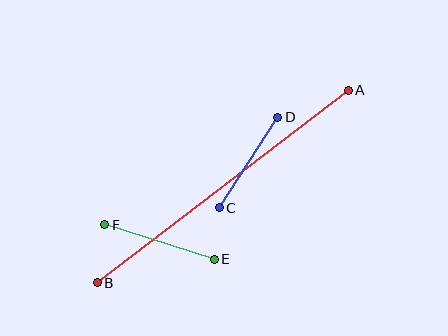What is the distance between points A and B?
The distance is approximately 316 pixels.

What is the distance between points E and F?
The distance is approximately 115 pixels.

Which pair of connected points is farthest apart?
Points A and B are farthest apart.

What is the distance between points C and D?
The distance is approximately 108 pixels.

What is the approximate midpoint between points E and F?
The midpoint is at approximately (159, 242) pixels.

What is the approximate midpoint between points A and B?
The midpoint is at approximately (223, 186) pixels.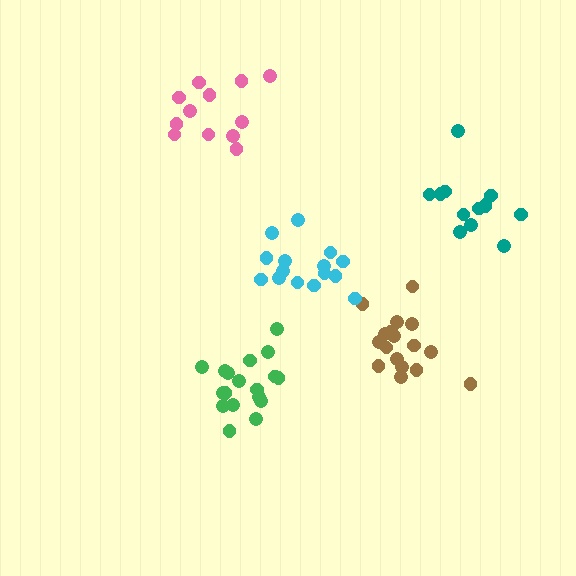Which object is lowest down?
The green cluster is bottommost.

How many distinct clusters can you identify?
There are 5 distinct clusters.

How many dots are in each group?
Group 1: 13 dots, Group 2: 17 dots, Group 3: 15 dots, Group 4: 12 dots, Group 5: 18 dots (75 total).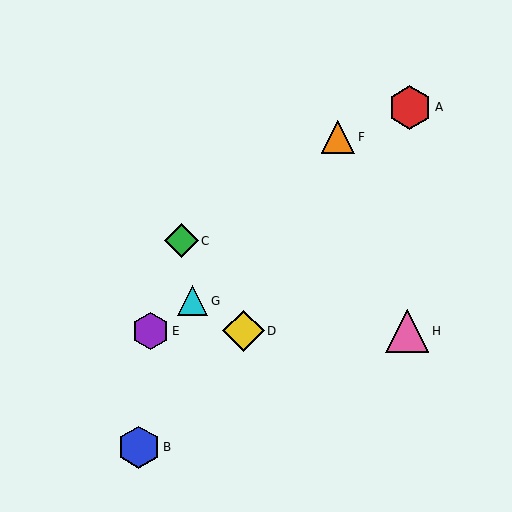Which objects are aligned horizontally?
Objects D, E, H are aligned horizontally.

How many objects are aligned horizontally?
3 objects (D, E, H) are aligned horizontally.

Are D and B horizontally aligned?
No, D is at y≈331 and B is at y≈447.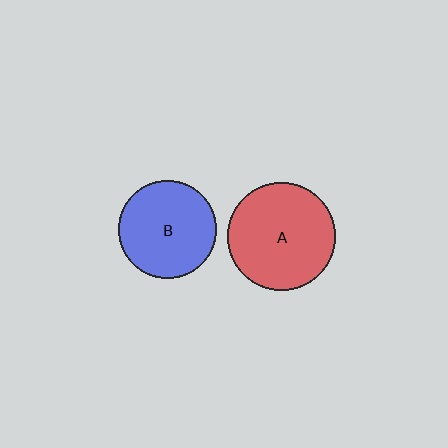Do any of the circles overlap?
No, none of the circles overlap.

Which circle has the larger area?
Circle A (red).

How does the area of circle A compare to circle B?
Approximately 1.2 times.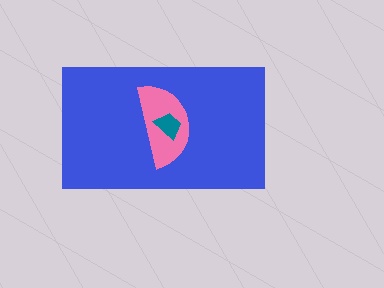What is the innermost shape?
The teal trapezoid.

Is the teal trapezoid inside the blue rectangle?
Yes.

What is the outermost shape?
The blue rectangle.